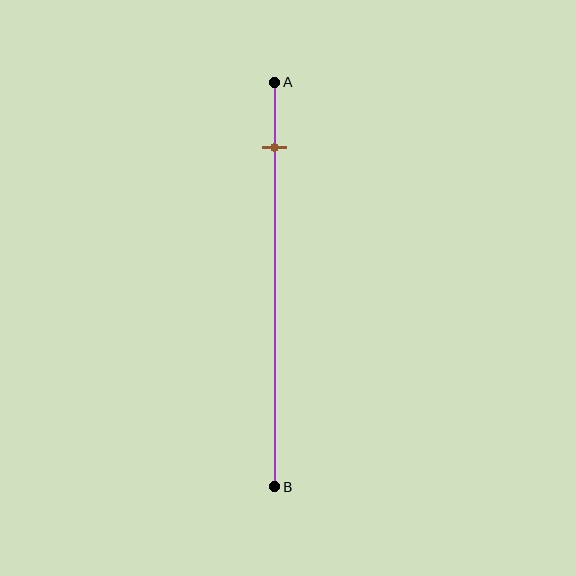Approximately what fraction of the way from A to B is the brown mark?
The brown mark is approximately 15% of the way from A to B.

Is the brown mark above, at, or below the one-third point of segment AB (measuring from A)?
The brown mark is above the one-third point of segment AB.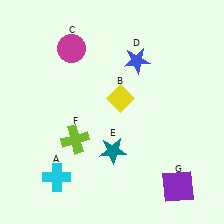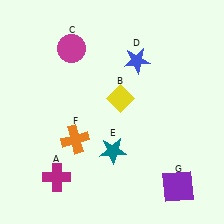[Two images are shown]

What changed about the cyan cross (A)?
In Image 1, A is cyan. In Image 2, it changed to magenta.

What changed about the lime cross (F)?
In Image 1, F is lime. In Image 2, it changed to orange.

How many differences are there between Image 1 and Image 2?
There are 2 differences between the two images.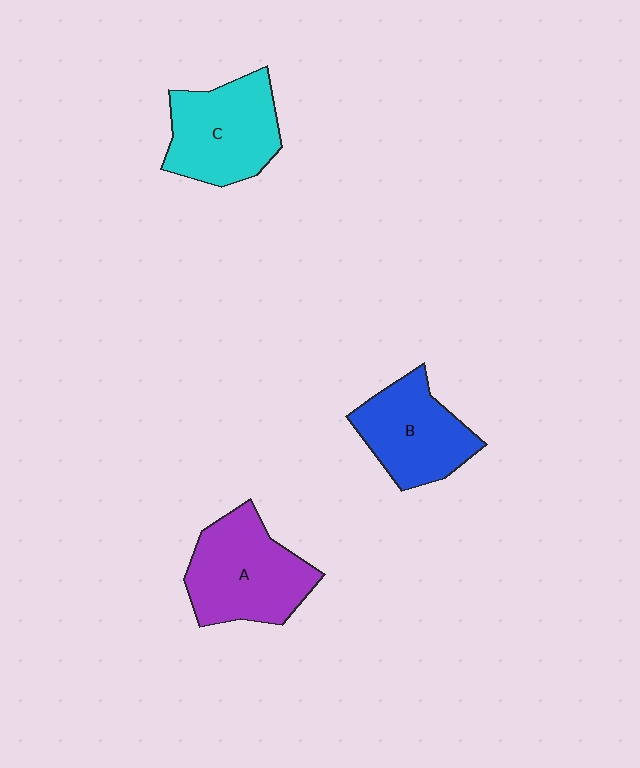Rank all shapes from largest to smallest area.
From largest to smallest: A (purple), C (cyan), B (blue).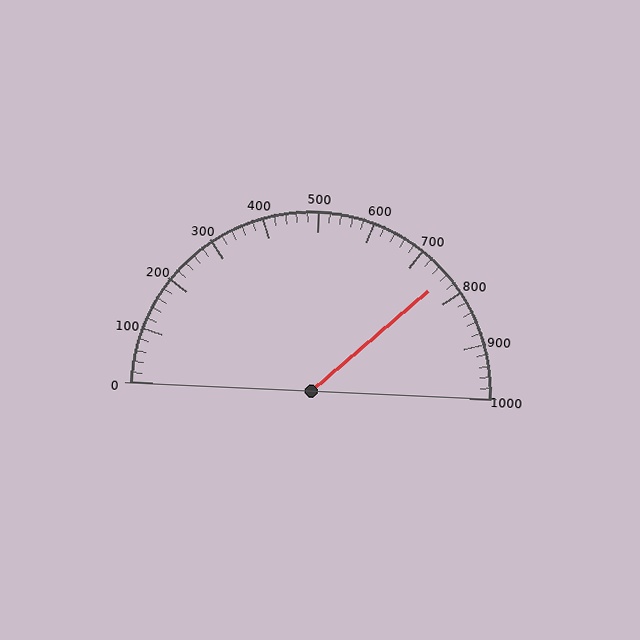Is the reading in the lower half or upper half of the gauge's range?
The reading is in the upper half of the range (0 to 1000).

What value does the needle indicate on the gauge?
The needle indicates approximately 760.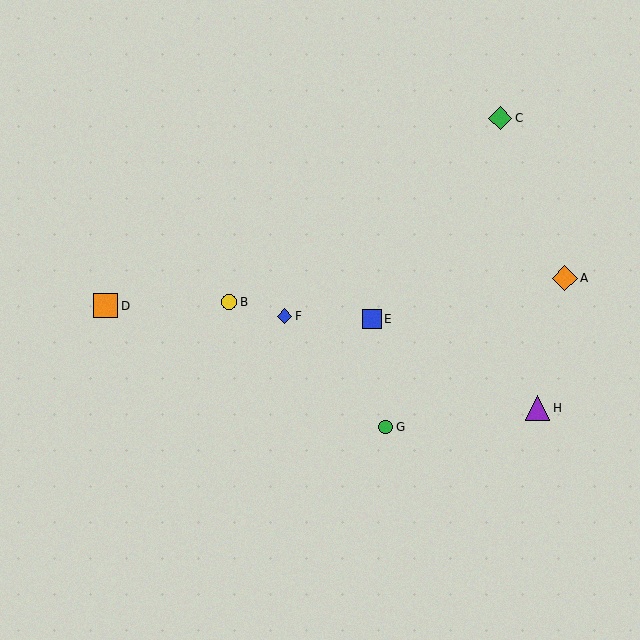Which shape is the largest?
The orange diamond (labeled A) is the largest.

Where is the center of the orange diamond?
The center of the orange diamond is at (565, 278).